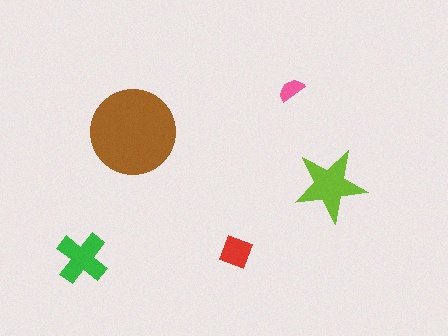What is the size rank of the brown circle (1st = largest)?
1st.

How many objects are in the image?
There are 5 objects in the image.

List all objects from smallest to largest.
The pink semicircle, the red square, the green cross, the lime star, the brown circle.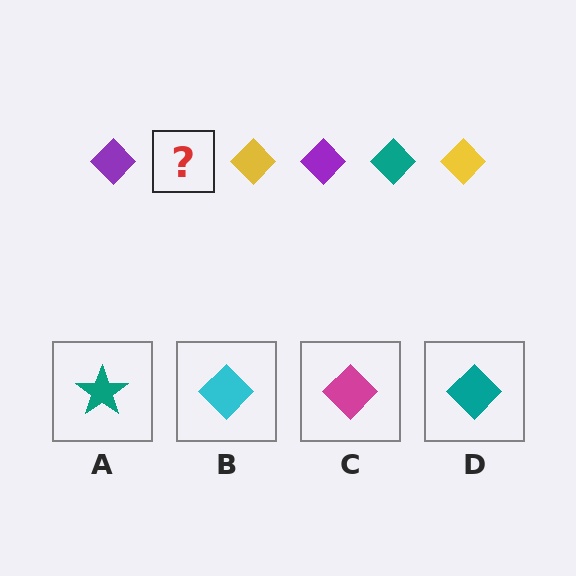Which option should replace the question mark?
Option D.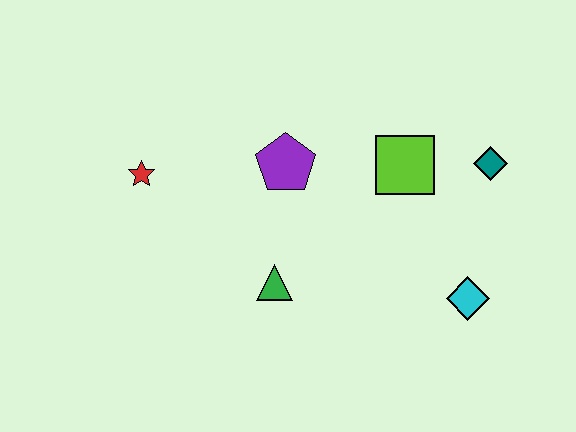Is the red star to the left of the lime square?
Yes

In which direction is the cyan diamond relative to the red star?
The cyan diamond is to the right of the red star.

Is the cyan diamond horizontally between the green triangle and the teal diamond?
Yes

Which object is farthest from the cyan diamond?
The red star is farthest from the cyan diamond.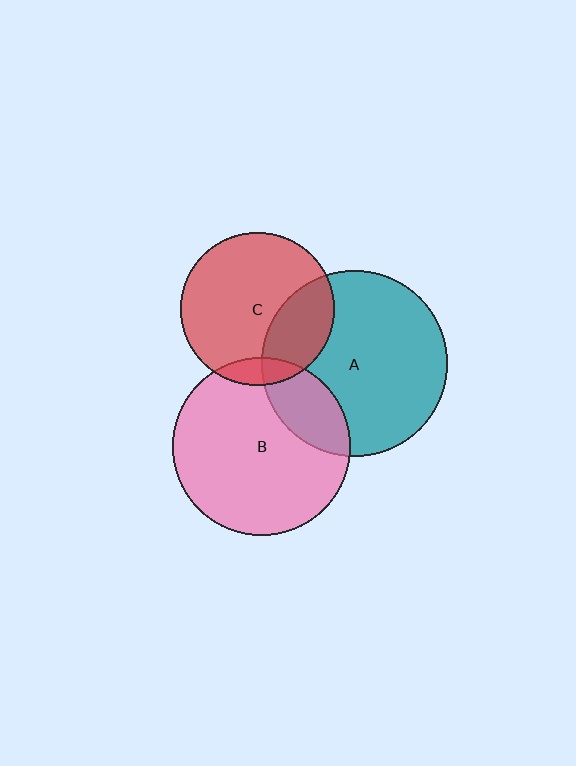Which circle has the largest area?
Circle A (teal).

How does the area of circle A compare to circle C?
Approximately 1.5 times.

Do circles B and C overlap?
Yes.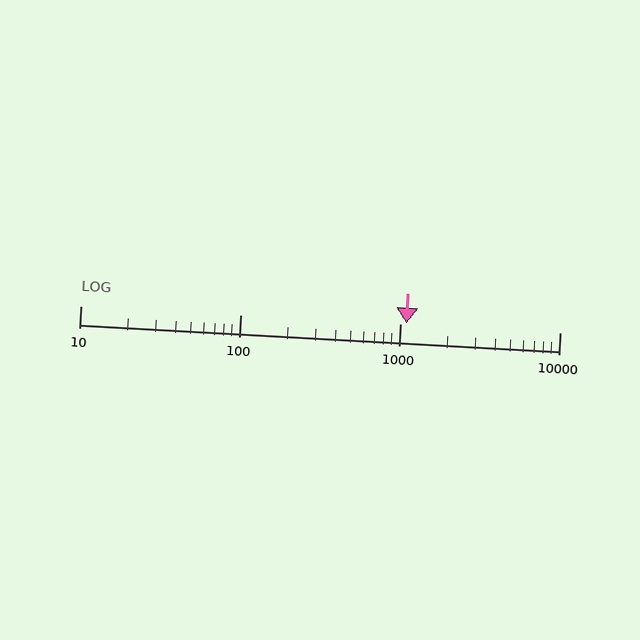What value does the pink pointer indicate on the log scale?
The pointer indicates approximately 1100.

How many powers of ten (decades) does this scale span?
The scale spans 3 decades, from 10 to 10000.